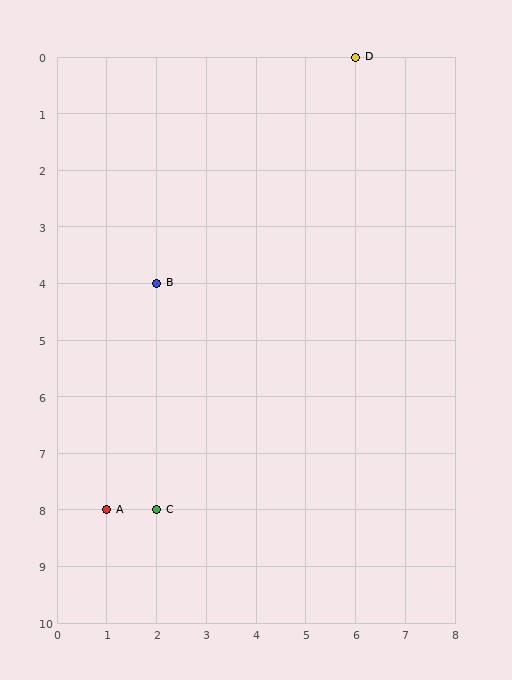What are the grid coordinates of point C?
Point C is at grid coordinates (2, 8).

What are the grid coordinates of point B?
Point B is at grid coordinates (2, 4).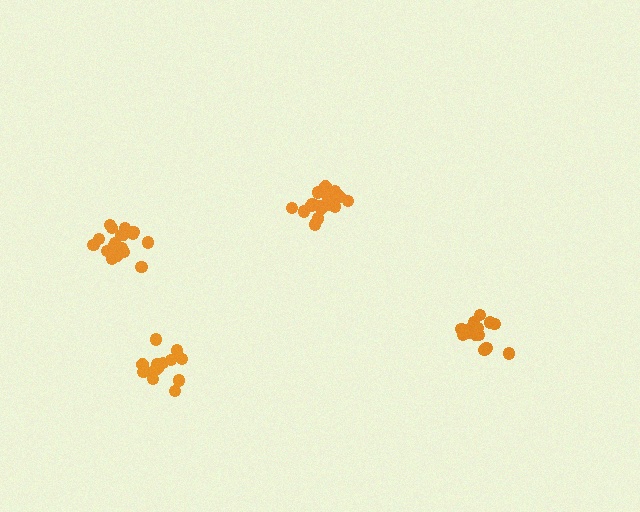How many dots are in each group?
Group 1: 19 dots, Group 2: 18 dots, Group 3: 16 dots, Group 4: 13 dots (66 total).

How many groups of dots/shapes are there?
There are 4 groups.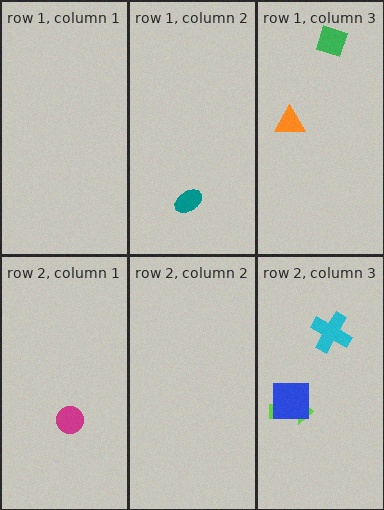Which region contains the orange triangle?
The row 1, column 3 region.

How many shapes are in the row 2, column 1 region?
1.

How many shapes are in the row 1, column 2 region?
1.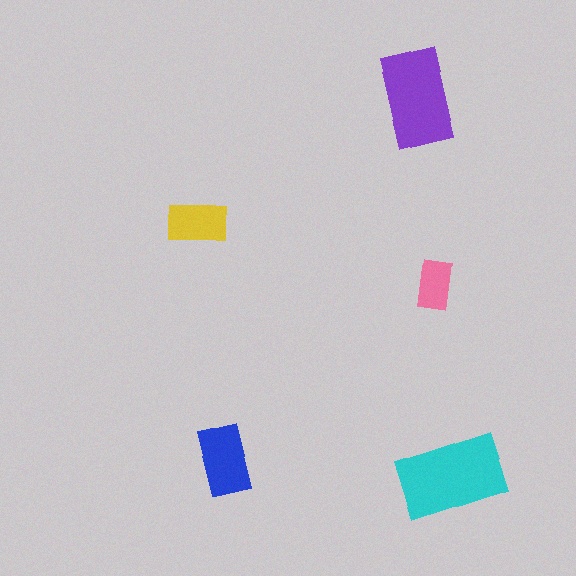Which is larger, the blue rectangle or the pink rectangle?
The blue one.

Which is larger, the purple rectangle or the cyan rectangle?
The cyan one.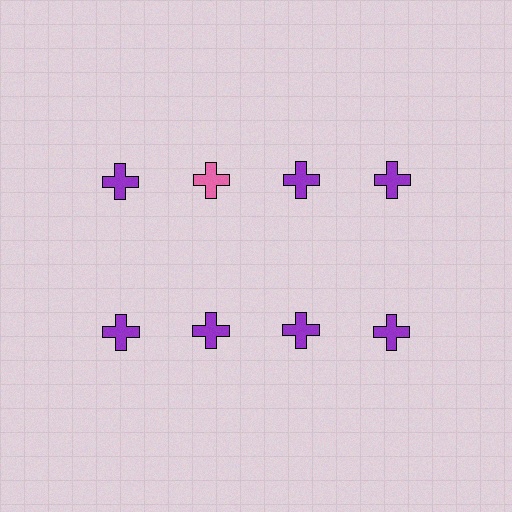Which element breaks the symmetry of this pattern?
The pink cross in the top row, second from left column breaks the symmetry. All other shapes are purple crosses.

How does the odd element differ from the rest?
It has a different color: pink instead of purple.